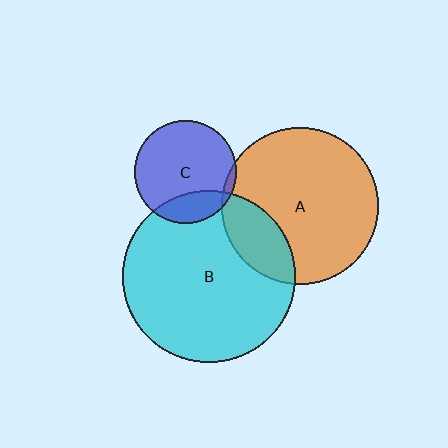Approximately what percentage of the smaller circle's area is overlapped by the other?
Approximately 20%.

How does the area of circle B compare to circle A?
Approximately 1.2 times.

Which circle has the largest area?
Circle B (cyan).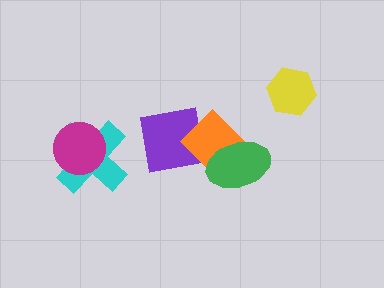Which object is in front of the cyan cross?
The magenta circle is in front of the cyan cross.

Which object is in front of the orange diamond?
The green ellipse is in front of the orange diamond.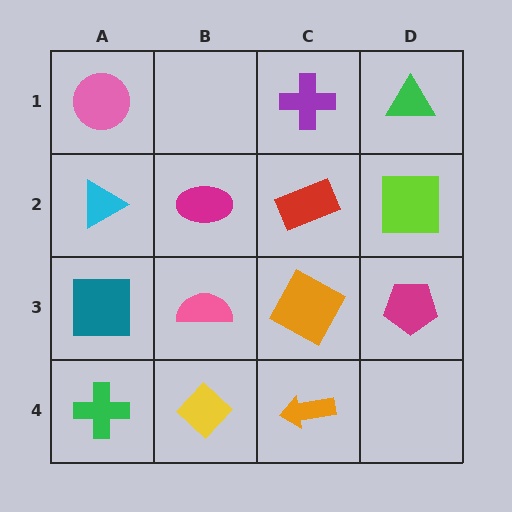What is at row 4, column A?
A green cross.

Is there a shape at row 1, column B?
No, that cell is empty.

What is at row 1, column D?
A green triangle.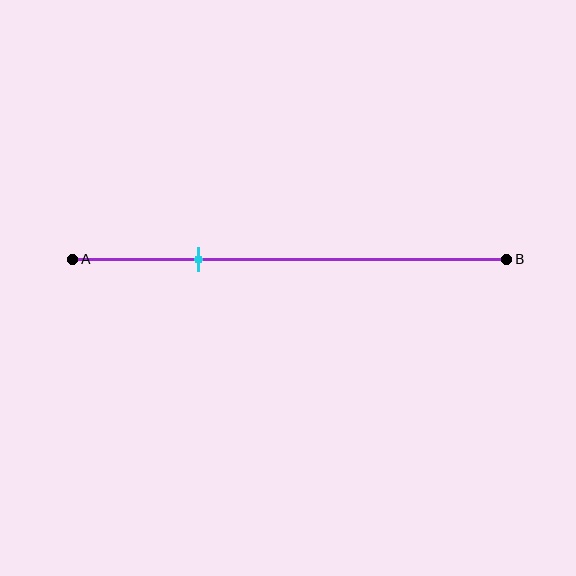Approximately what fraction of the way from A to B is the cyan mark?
The cyan mark is approximately 30% of the way from A to B.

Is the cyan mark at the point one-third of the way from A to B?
No, the mark is at about 30% from A, not at the 33% one-third point.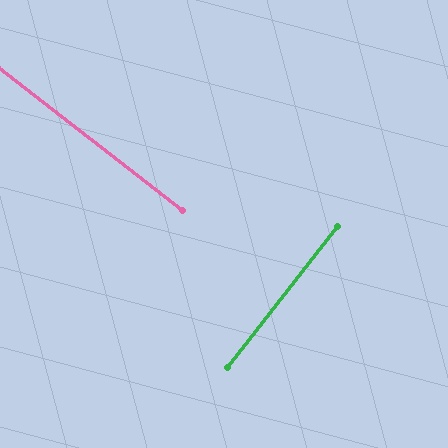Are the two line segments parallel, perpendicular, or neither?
Perpendicular — they meet at approximately 90°.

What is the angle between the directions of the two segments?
Approximately 90 degrees.